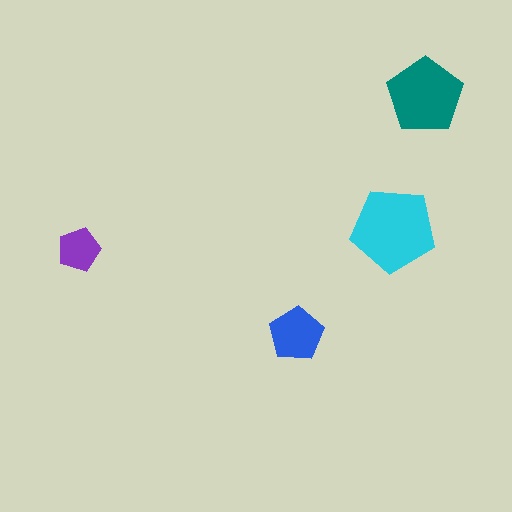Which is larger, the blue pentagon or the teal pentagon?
The teal one.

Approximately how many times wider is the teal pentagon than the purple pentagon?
About 2 times wider.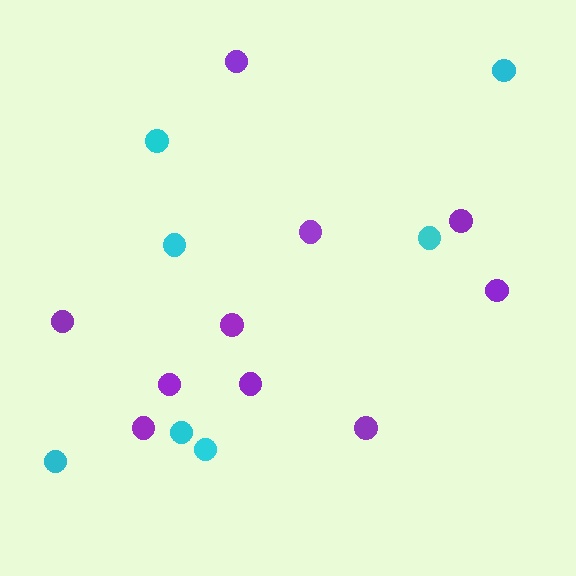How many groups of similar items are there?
There are 2 groups: one group of cyan circles (7) and one group of purple circles (10).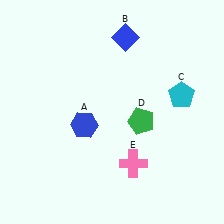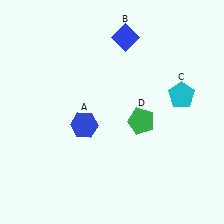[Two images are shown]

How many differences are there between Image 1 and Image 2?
There is 1 difference between the two images.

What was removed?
The pink cross (E) was removed in Image 2.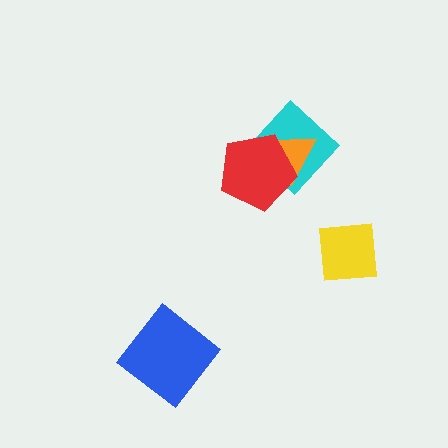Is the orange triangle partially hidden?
Yes, it is partially covered by another shape.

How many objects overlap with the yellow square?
0 objects overlap with the yellow square.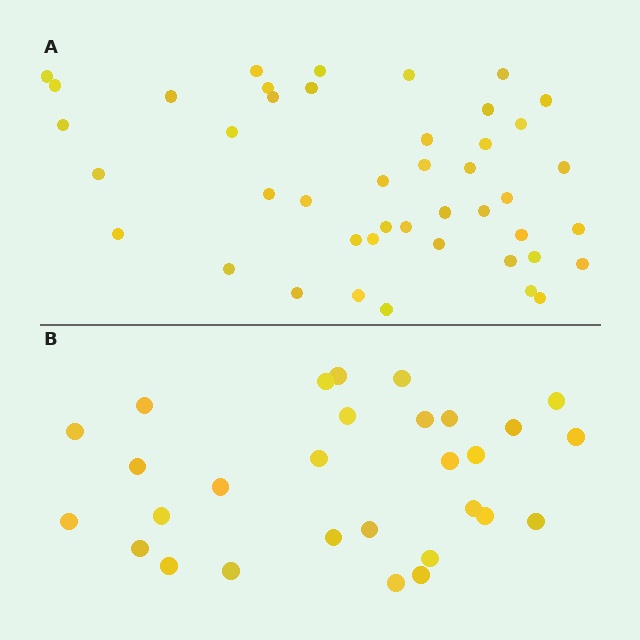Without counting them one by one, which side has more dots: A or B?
Region A (the top region) has more dots.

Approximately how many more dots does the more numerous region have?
Region A has approximately 15 more dots than region B.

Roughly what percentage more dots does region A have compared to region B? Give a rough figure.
About 50% more.